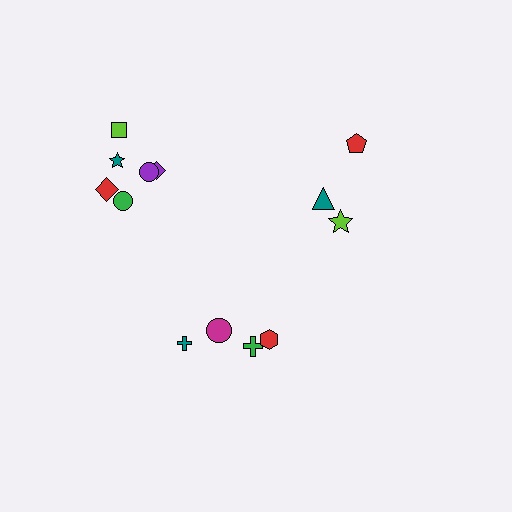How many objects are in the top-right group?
There are 3 objects.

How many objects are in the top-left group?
There are 6 objects.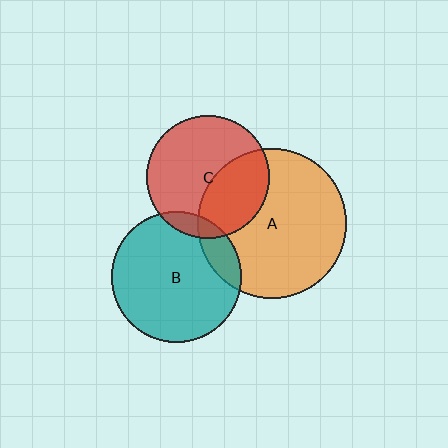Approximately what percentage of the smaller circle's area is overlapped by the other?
Approximately 40%.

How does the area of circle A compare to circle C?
Approximately 1.5 times.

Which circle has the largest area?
Circle A (orange).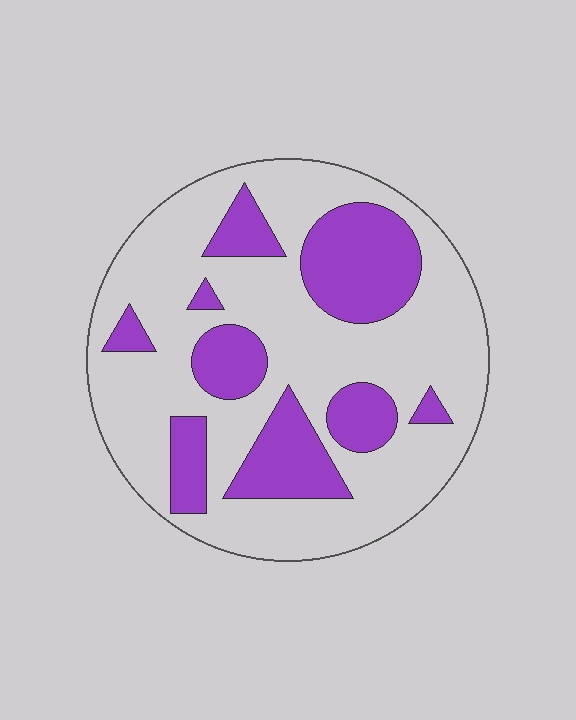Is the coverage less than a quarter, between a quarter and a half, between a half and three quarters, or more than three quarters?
Between a quarter and a half.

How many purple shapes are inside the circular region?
9.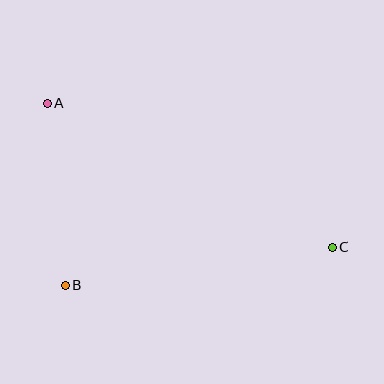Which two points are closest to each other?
Points A and B are closest to each other.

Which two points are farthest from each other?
Points A and C are farthest from each other.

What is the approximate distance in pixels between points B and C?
The distance between B and C is approximately 270 pixels.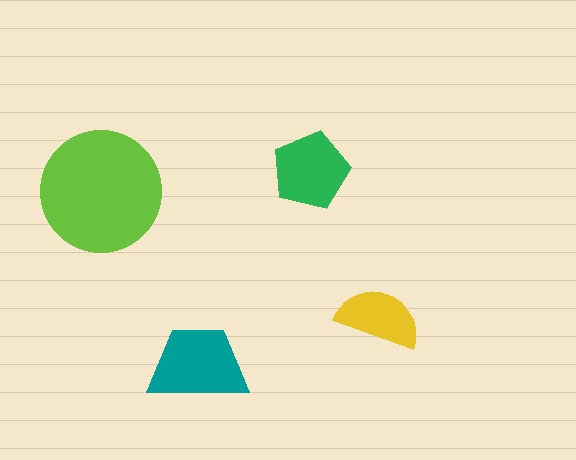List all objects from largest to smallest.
The lime circle, the teal trapezoid, the green pentagon, the yellow semicircle.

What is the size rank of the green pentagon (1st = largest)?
3rd.